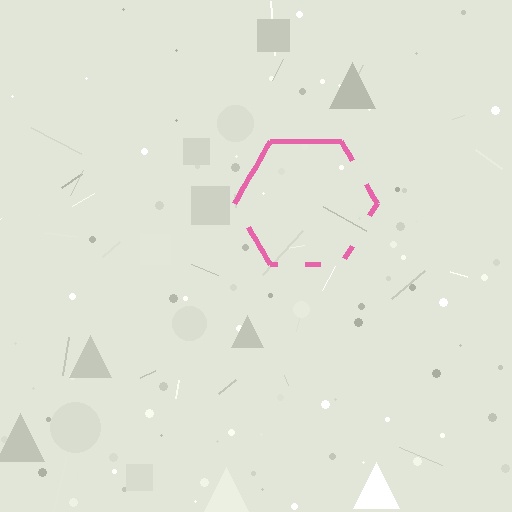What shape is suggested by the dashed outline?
The dashed outline suggests a hexagon.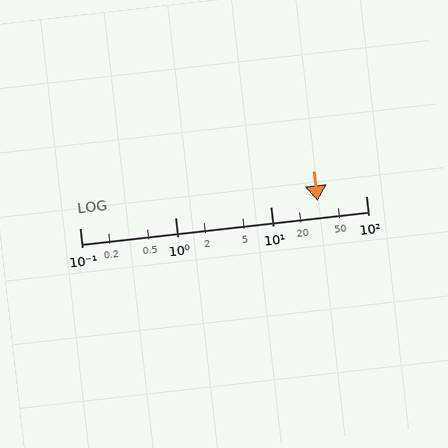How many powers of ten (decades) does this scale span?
The scale spans 3 decades, from 0.1 to 100.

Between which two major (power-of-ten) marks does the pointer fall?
The pointer is between 10 and 100.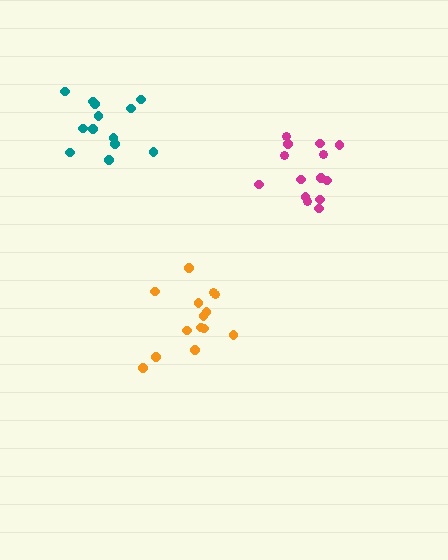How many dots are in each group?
Group 1: 14 dots, Group 2: 14 dots, Group 3: 13 dots (41 total).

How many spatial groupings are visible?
There are 3 spatial groupings.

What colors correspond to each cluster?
The clusters are colored: orange, magenta, teal.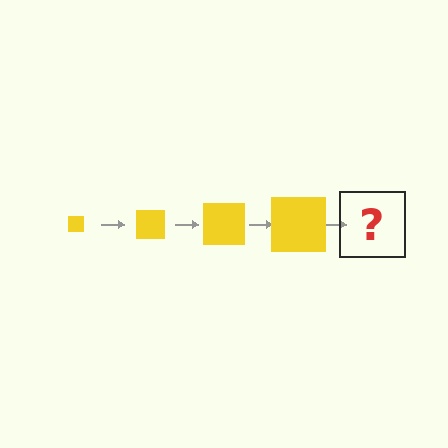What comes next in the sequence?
The next element should be a yellow square, larger than the previous one.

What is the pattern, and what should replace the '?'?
The pattern is that the square gets progressively larger each step. The '?' should be a yellow square, larger than the previous one.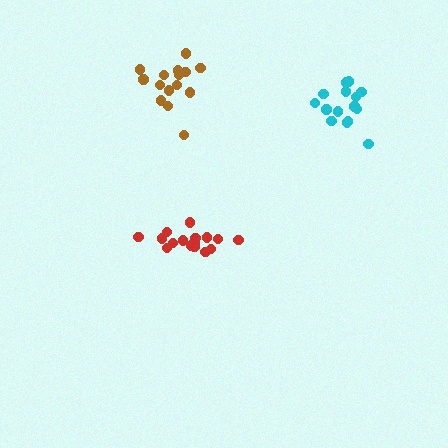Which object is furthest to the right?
The cyan cluster is rightmost.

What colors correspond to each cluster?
The clusters are colored: brown, red, cyan.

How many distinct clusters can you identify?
There are 3 distinct clusters.